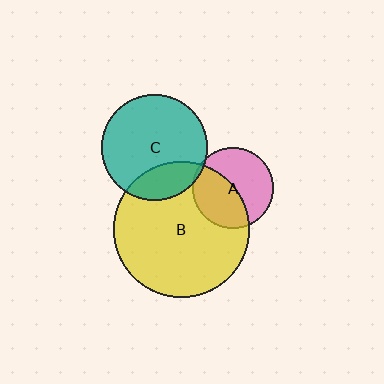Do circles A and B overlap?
Yes.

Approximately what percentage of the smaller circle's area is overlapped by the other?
Approximately 45%.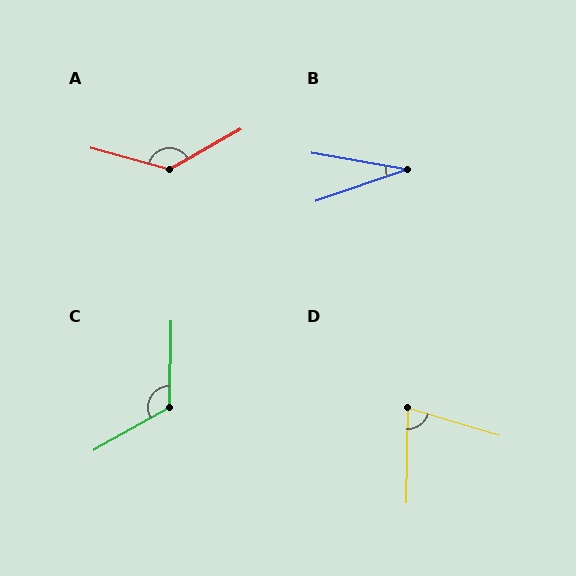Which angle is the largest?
A, at approximately 135 degrees.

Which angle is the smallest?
B, at approximately 29 degrees.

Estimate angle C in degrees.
Approximately 120 degrees.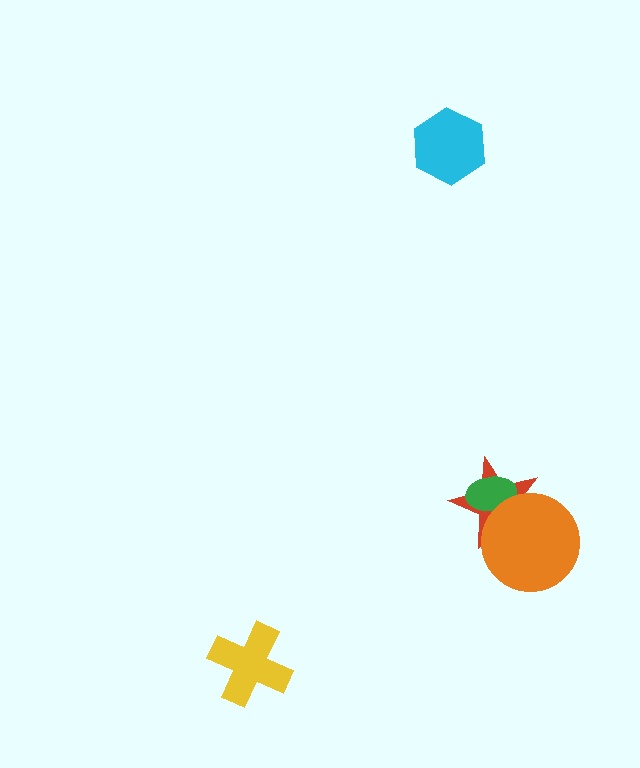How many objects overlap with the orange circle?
2 objects overlap with the orange circle.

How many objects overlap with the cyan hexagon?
0 objects overlap with the cyan hexagon.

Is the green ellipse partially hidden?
Yes, it is partially covered by another shape.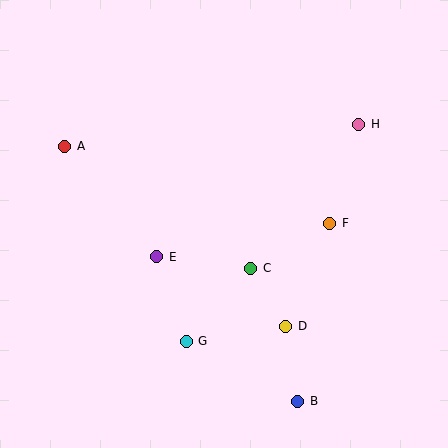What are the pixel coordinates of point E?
Point E is at (157, 257).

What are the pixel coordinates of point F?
Point F is at (330, 223).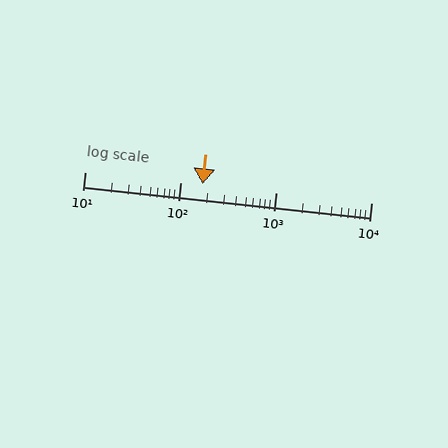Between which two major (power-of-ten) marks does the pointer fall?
The pointer is between 100 and 1000.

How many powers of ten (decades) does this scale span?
The scale spans 3 decades, from 10 to 10000.